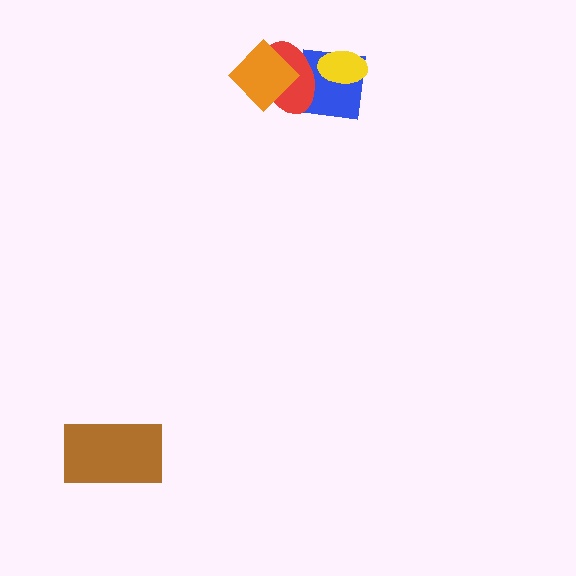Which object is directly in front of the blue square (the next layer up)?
The red ellipse is directly in front of the blue square.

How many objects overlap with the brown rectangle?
0 objects overlap with the brown rectangle.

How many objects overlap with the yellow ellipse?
2 objects overlap with the yellow ellipse.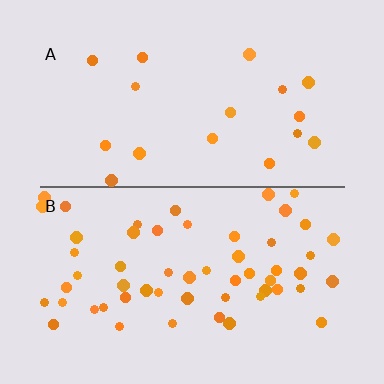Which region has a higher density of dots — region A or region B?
B (the bottom).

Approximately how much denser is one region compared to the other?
Approximately 3.2× — region B over region A.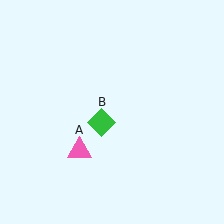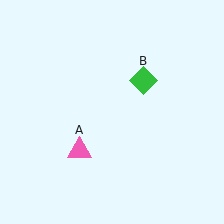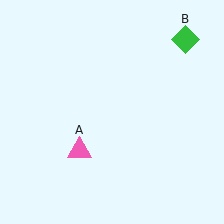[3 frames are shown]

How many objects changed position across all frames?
1 object changed position: green diamond (object B).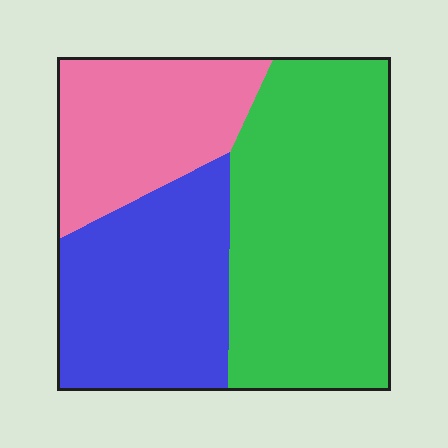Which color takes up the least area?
Pink, at roughly 25%.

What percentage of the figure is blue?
Blue covers 30% of the figure.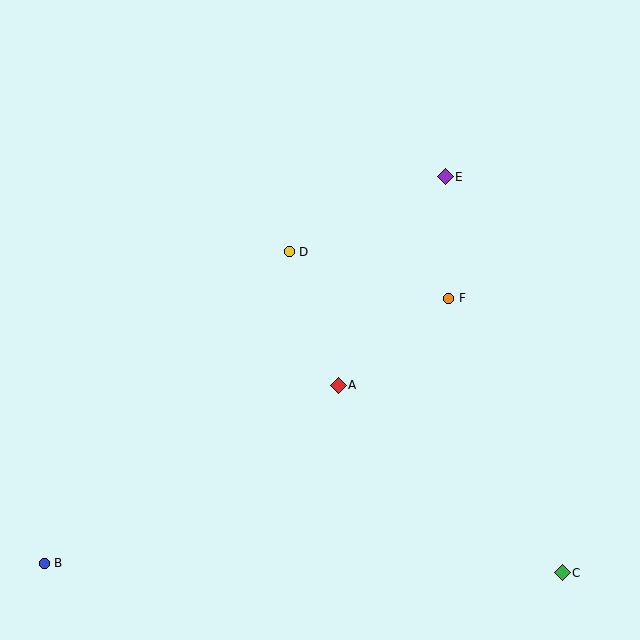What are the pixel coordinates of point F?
Point F is at (449, 298).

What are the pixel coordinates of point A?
Point A is at (338, 385).